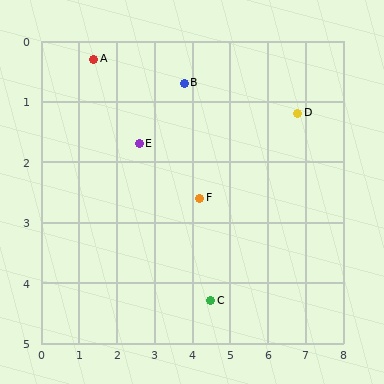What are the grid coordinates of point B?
Point B is at approximately (3.8, 0.7).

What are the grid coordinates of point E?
Point E is at approximately (2.6, 1.7).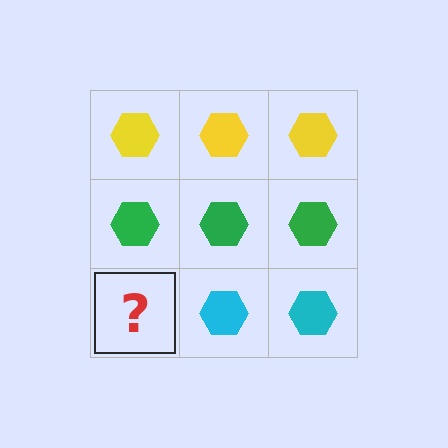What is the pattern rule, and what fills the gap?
The rule is that each row has a consistent color. The gap should be filled with a cyan hexagon.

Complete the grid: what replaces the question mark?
The question mark should be replaced with a cyan hexagon.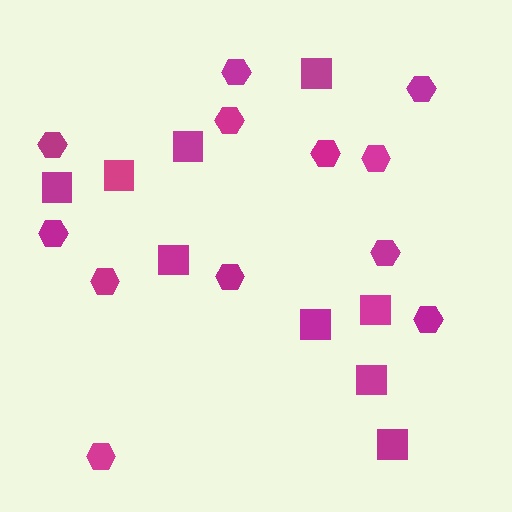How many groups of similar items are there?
There are 2 groups: one group of squares (9) and one group of hexagons (12).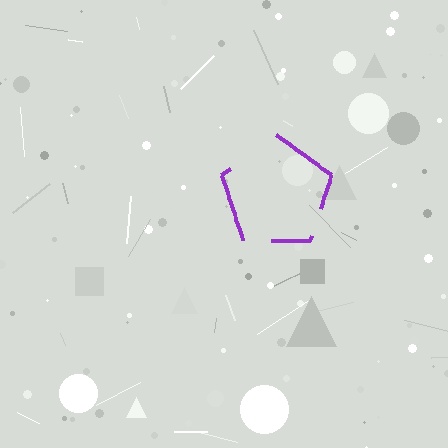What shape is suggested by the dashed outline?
The dashed outline suggests a pentagon.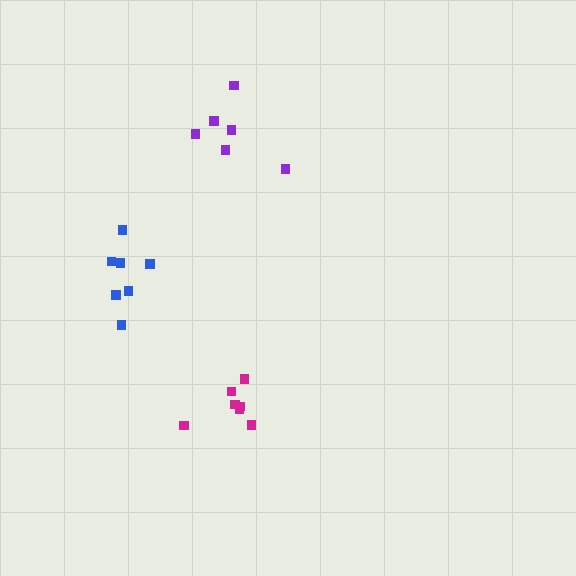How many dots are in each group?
Group 1: 6 dots, Group 2: 7 dots, Group 3: 7 dots (20 total).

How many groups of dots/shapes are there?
There are 3 groups.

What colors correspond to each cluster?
The clusters are colored: purple, magenta, blue.